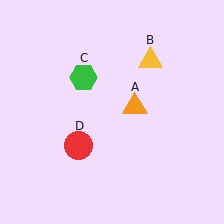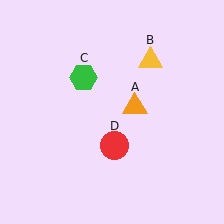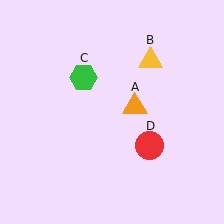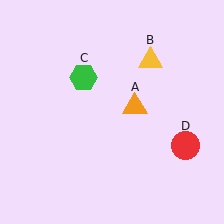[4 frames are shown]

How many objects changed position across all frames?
1 object changed position: red circle (object D).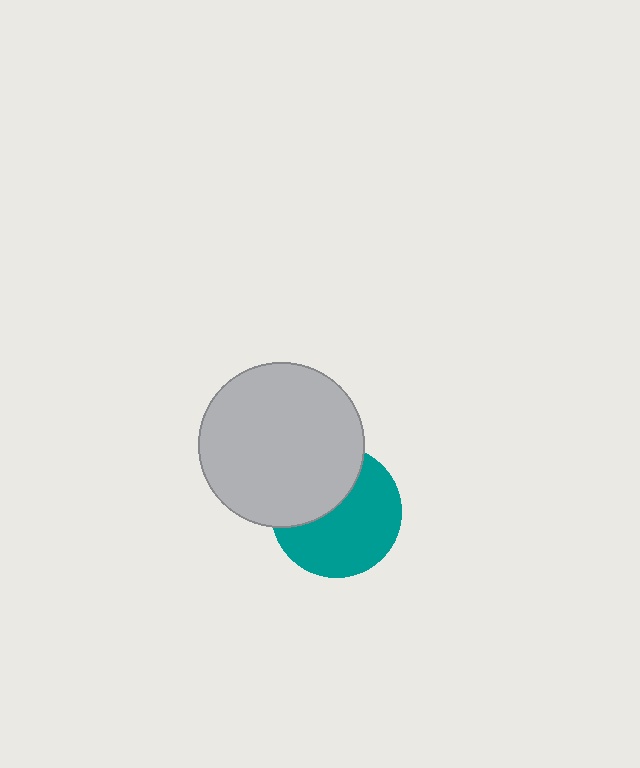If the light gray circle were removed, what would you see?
You would see the complete teal circle.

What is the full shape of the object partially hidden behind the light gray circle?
The partially hidden object is a teal circle.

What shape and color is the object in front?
The object in front is a light gray circle.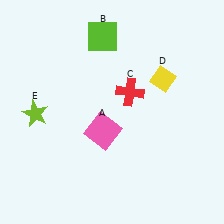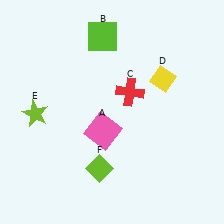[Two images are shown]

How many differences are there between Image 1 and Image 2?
There is 1 difference between the two images.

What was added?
A lime diamond (F) was added in Image 2.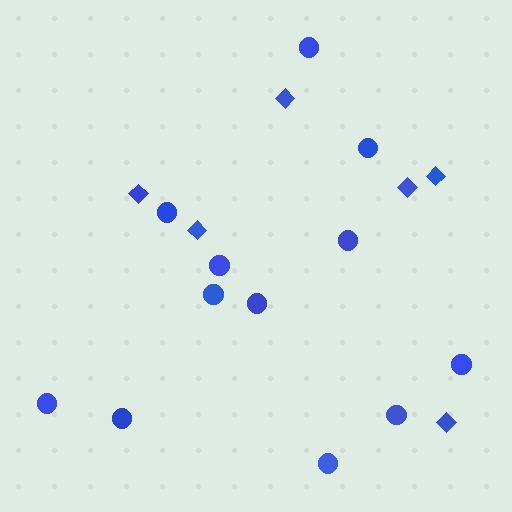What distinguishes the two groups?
There are 2 groups: one group of diamonds (6) and one group of circles (12).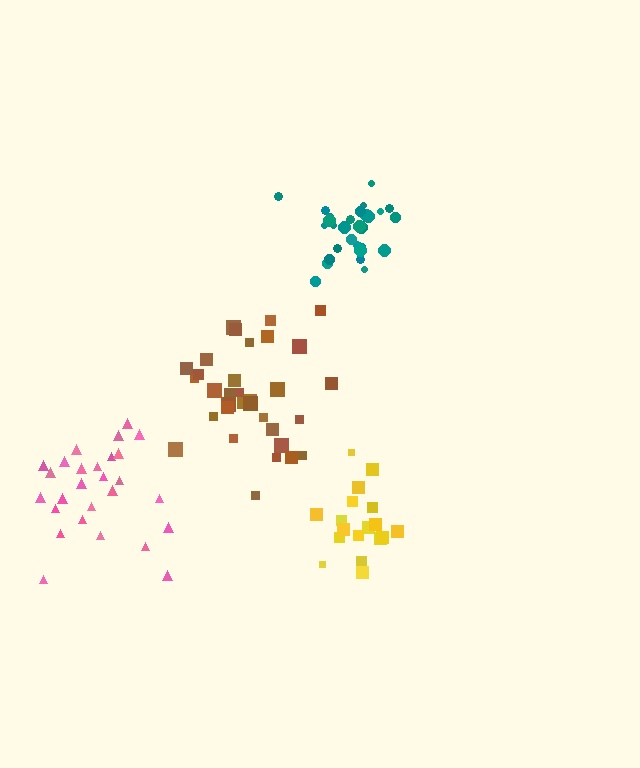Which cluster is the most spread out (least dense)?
Pink.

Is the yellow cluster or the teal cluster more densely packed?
Teal.